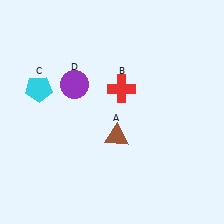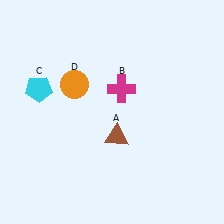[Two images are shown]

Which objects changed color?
B changed from red to magenta. D changed from purple to orange.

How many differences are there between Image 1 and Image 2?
There are 2 differences between the two images.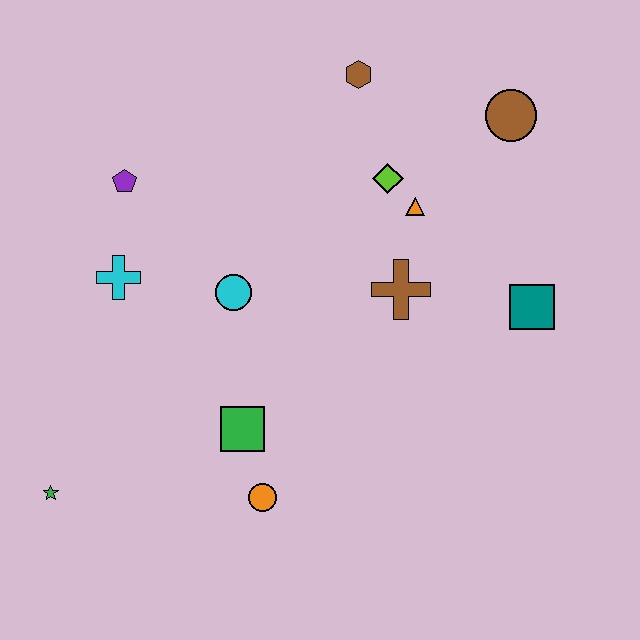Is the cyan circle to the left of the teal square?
Yes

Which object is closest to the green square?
The orange circle is closest to the green square.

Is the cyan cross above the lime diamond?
No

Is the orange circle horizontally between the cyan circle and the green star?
No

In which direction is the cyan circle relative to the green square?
The cyan circle is above the green square.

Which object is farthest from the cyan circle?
The brown circle is farthest from the cyan circle.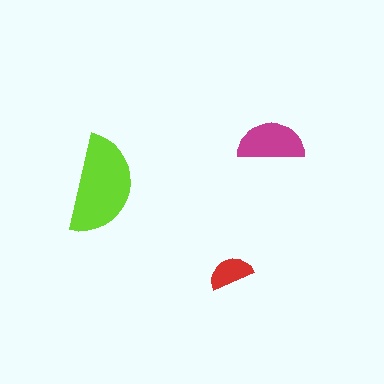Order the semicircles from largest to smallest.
the lime one, the magenta one, the red one.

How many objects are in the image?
There are 3 objects in the image.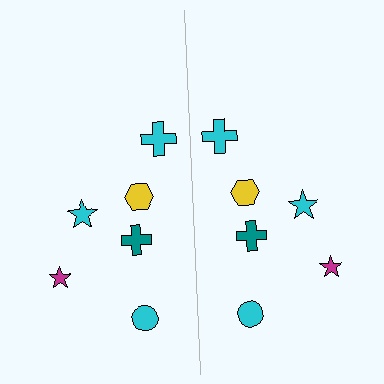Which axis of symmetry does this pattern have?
The pattern has a vertical axis of symmetry running through the center of the image.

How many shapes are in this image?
There are 12 shapes in this image.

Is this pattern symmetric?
Yes, this pattern has bilateral (reflection) symmetry.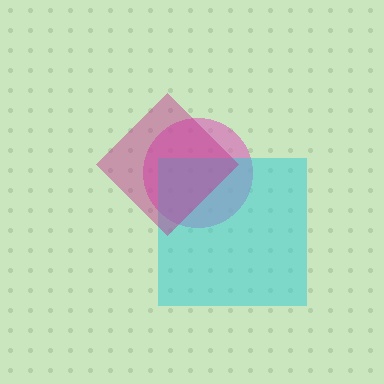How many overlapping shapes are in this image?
There are 3 overlapping shapes in the image.